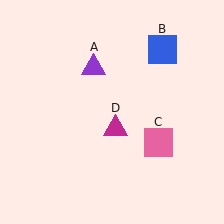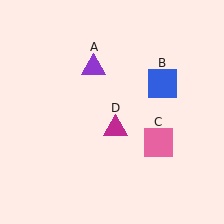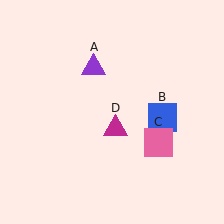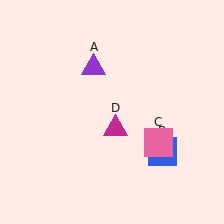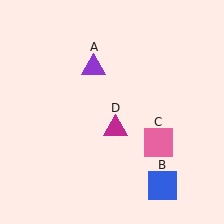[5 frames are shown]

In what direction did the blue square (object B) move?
The blue square (object B) moved down.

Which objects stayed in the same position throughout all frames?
Purple triangle (object A) and pink square (object C) and magenta triangle (object D) remained stationary.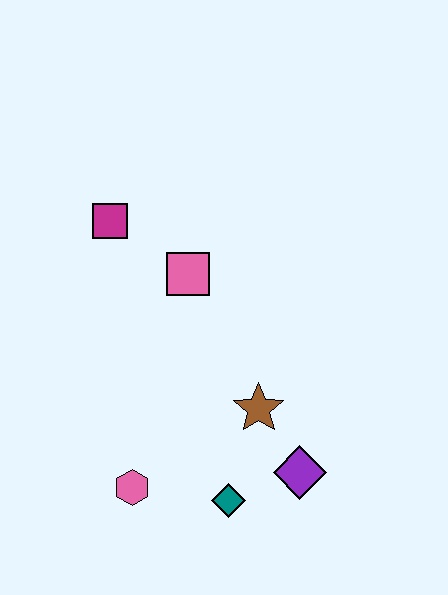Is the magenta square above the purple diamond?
Yes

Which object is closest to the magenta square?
The pink square is closest to the magenta square.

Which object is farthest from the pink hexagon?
The magenta square is farthest from the pink hexagon.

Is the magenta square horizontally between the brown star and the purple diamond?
No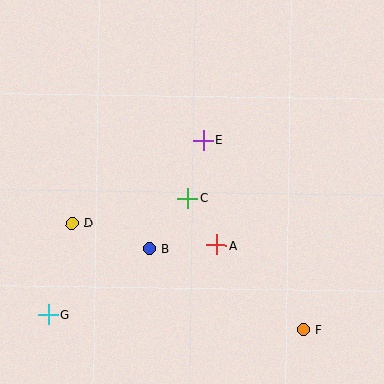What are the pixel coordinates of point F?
Point F is at (303, 329).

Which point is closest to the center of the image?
Point C at (188, 198) is closest to the center.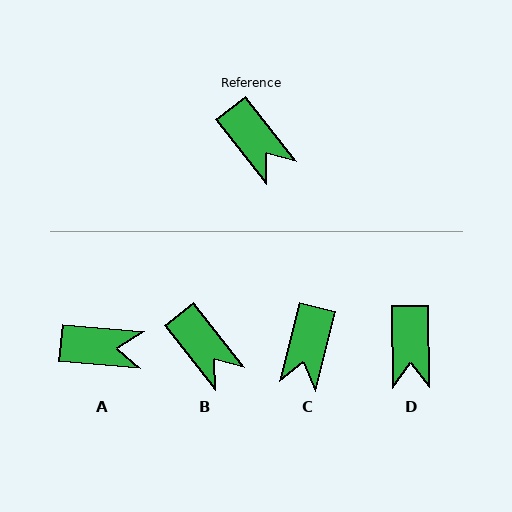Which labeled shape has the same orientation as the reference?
B.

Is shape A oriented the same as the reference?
No, it is off by about 47 degrees.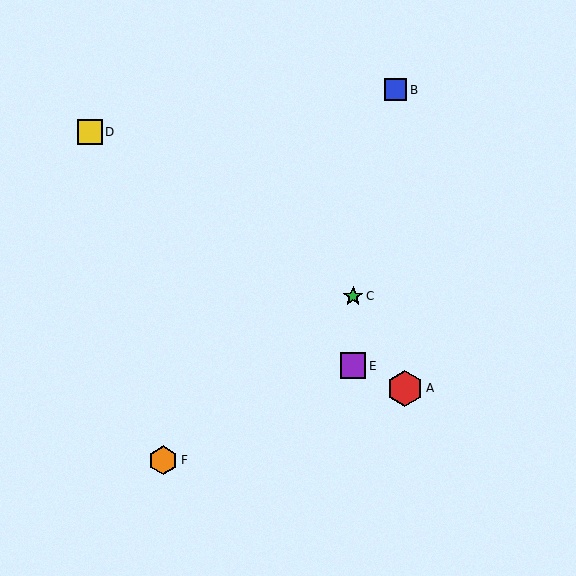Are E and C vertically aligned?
Yes, both are at x≈353.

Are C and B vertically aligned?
No, C is at x≈353 and B is at x≈396.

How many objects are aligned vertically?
2 objects (C, E) are aligned vertically.